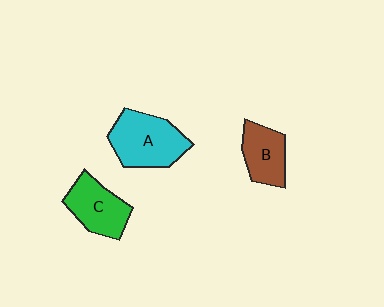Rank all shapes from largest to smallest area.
From largest to smallest: A (cyan), C (green), B (brown).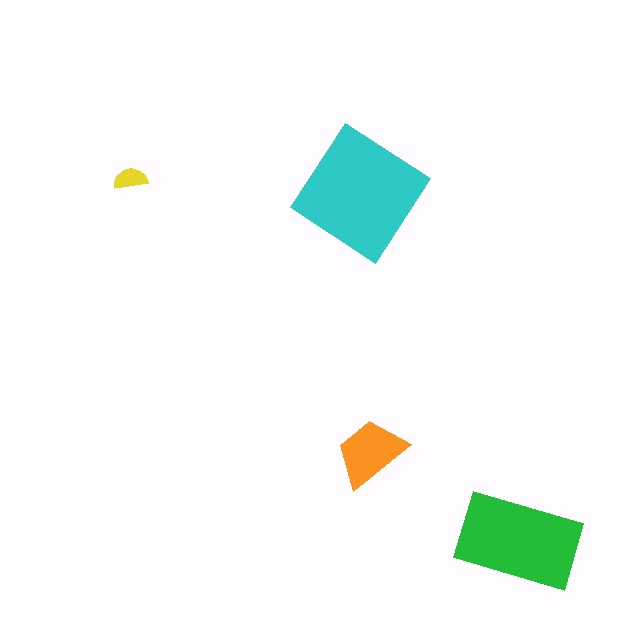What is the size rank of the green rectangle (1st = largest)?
2nd.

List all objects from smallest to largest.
The yellow semicircle, the orange trapezoid, the green rectangle, the cyan diamond.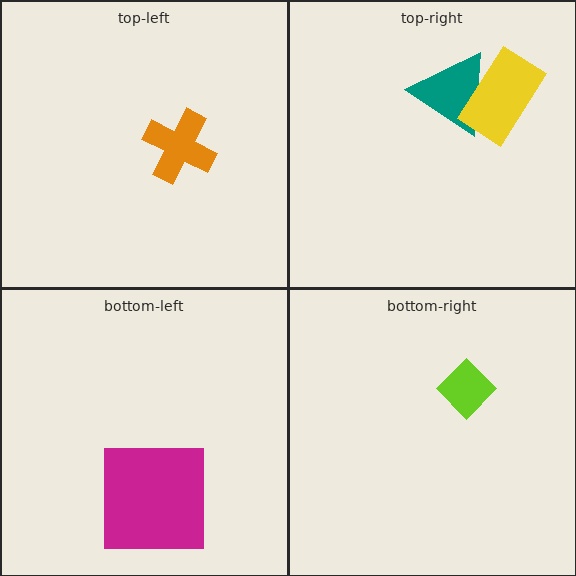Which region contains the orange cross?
The top-left region.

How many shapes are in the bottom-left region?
1.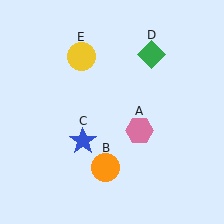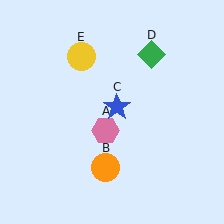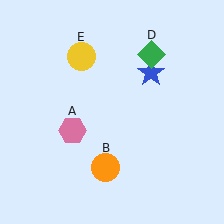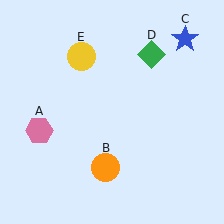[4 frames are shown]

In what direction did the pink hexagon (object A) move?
The pink hexagon (object A) moved left.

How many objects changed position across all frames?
2 objects changed position: pink hexagon (object A), blue star (object C).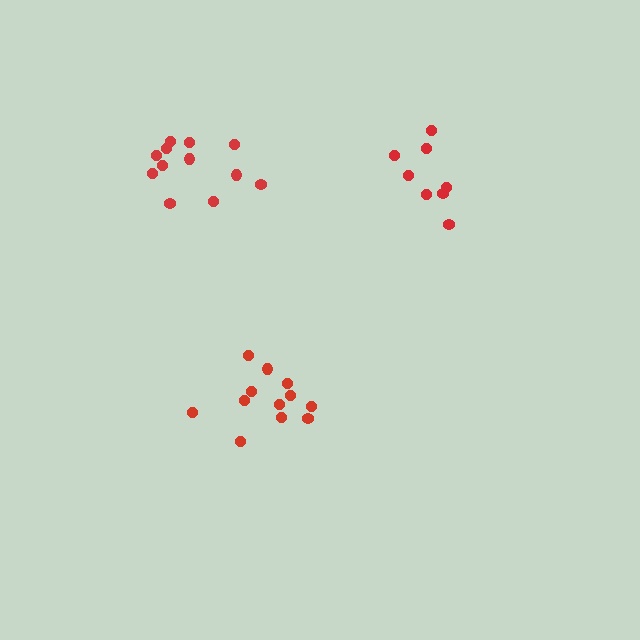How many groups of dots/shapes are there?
There are 3 groups.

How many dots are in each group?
Group 1: 12 dots, Group 2: 12 dots, Group 3: 8 dots (32 total).